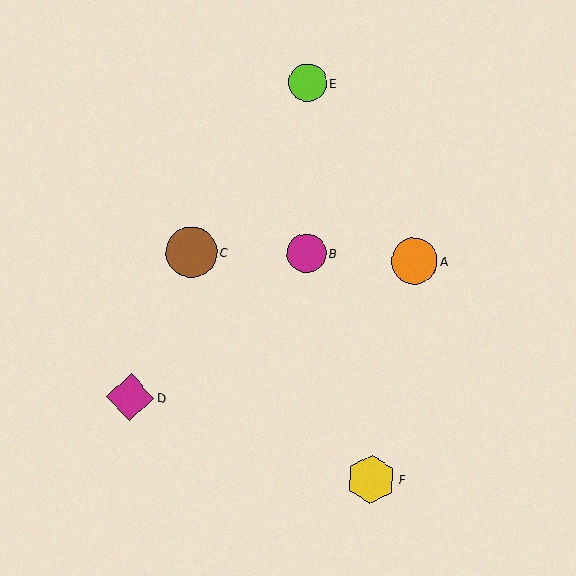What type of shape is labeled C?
Shape C is a brown circle.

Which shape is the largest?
The brown circle (labeled C) is the largest.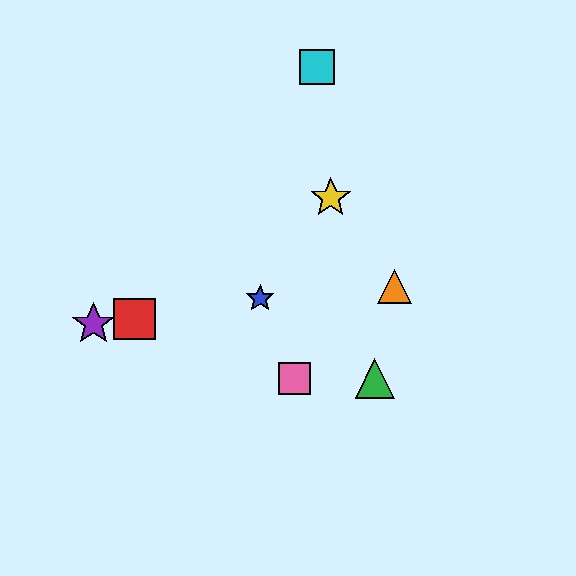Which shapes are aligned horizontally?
The green triangle, the pink square are aligned horizontally.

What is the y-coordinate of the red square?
The red square is at y≈319.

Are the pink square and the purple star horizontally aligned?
No, the pink square is at y≈379 and the purple star is at y≈324.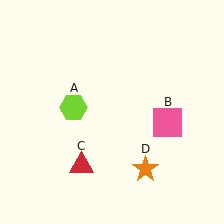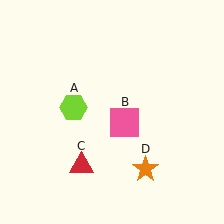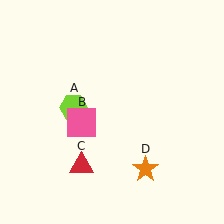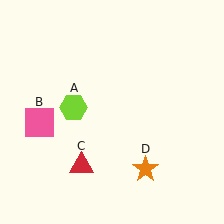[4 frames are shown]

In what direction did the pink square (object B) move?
The pink square (object B) moved left.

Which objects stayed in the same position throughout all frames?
Lime hexagon (object A) and red triangle (object C) and orange star (object D) remained stationary.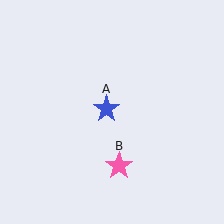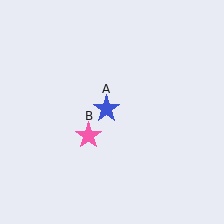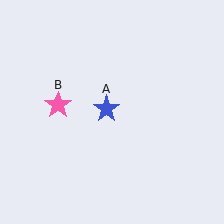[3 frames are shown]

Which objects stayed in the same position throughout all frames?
Blue star (object A) remained stationary.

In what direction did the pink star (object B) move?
The pink star (object B) moved up and to the left.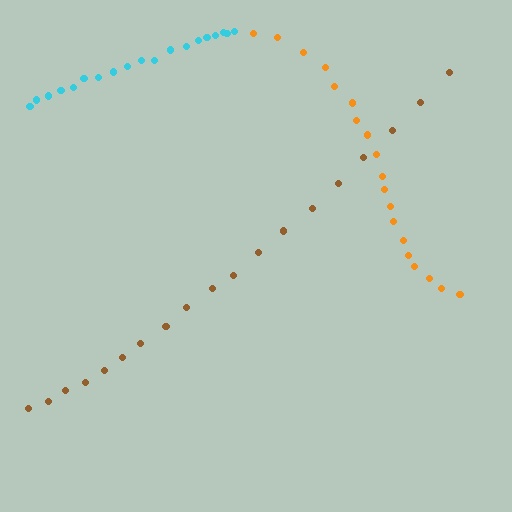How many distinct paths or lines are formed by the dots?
There are 3 distinct paths.